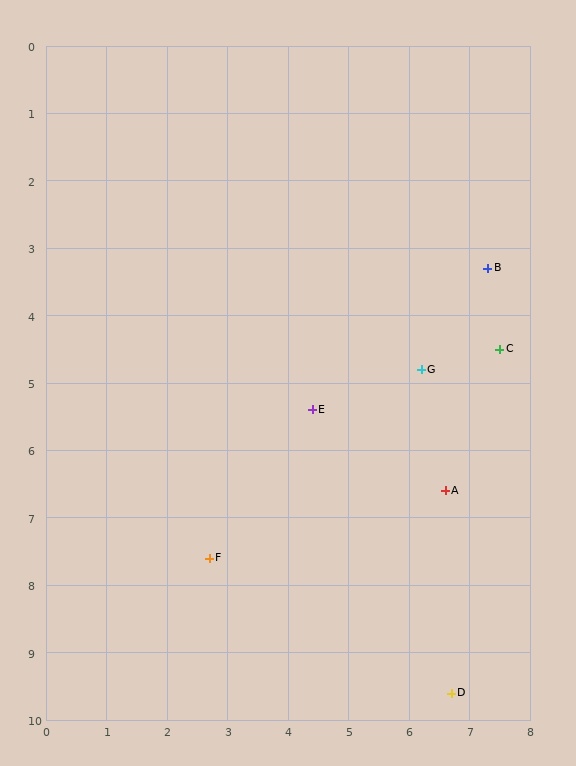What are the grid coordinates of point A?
Point A is at approximately (6.6, 6.6).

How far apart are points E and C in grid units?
Points E and C are about 3.2 grid units apart.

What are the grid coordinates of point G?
Point G is at approximately (6.2, 4.8).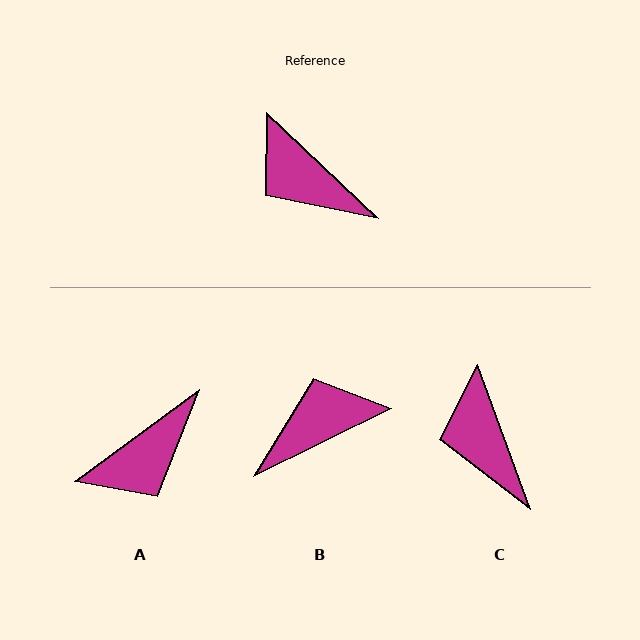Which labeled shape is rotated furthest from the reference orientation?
B, about 110 degrees away.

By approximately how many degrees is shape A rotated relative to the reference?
Approximately 80 degrees counter-clockwise.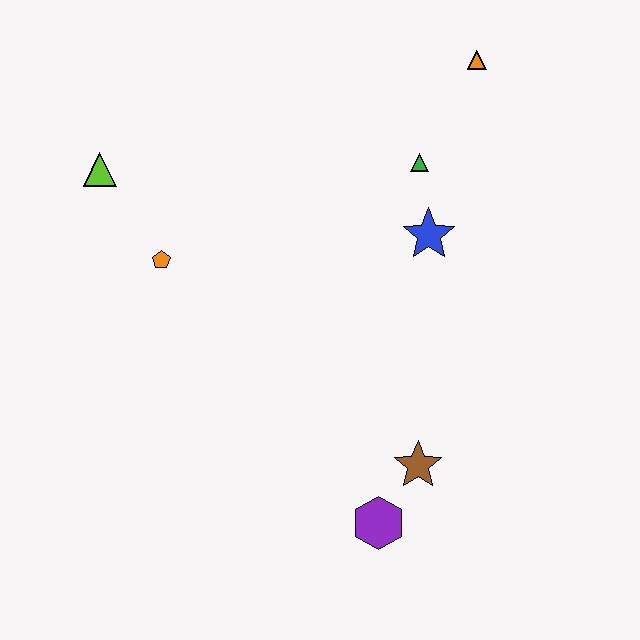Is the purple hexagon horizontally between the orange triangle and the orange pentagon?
Yes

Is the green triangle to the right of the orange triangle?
No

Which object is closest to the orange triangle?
The green triangle is closest to the orange triangle.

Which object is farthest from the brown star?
The lime triangle is farthest from the brown star.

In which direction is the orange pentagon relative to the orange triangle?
The orange pentagon is to the left of the orange triangle.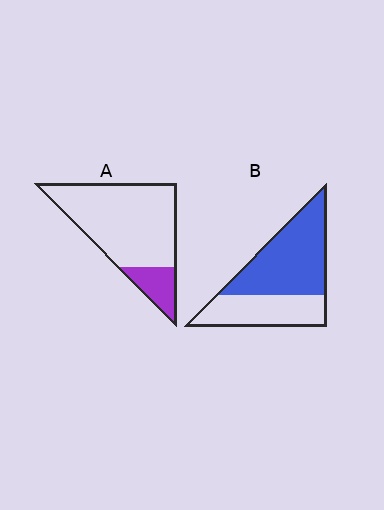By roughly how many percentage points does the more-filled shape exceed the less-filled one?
By roughly 45 percentage points (B over A).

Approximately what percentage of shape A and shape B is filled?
A is approximately 20% and B is approximately 60%.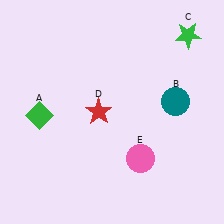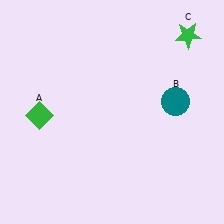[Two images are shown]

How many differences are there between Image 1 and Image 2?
There are 2 differences between the two images.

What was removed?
The red star (D), the pink circle (E) were removed in Image 2.